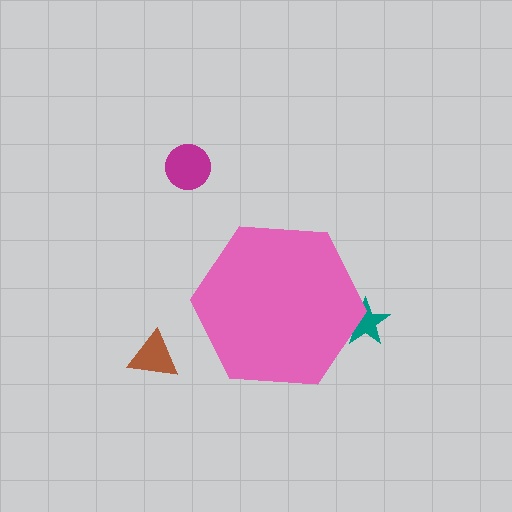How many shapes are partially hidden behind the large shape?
1 shape is partially hidden.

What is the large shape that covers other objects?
A pink hexagon.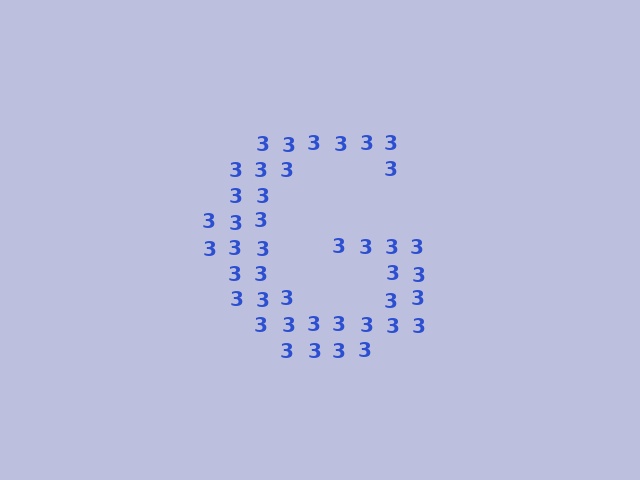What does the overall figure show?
The overall figure shows the letter G.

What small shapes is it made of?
It is made of small digit 3's.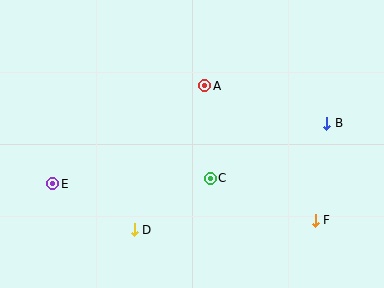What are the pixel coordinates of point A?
Point A is at (205, 86).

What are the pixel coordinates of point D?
Point D is at (134, 230).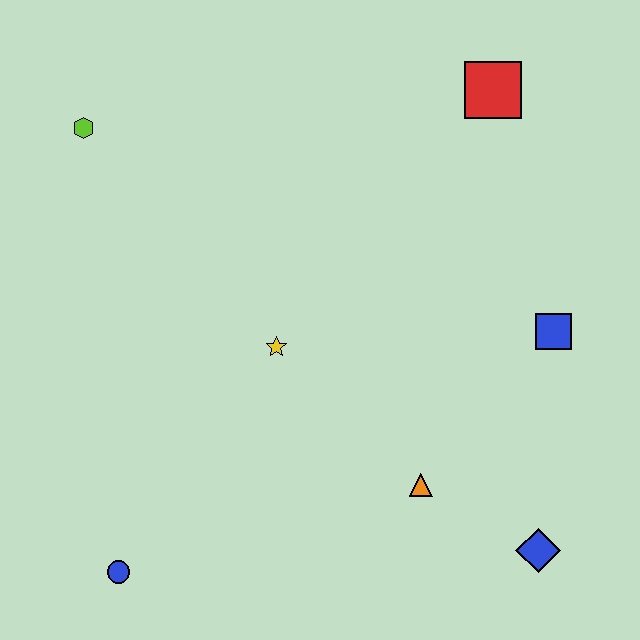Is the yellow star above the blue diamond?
Yes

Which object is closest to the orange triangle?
The blue diamond is closest to the orange triangle.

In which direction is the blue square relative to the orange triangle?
The blue square is above the orange triangle.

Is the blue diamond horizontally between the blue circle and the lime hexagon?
No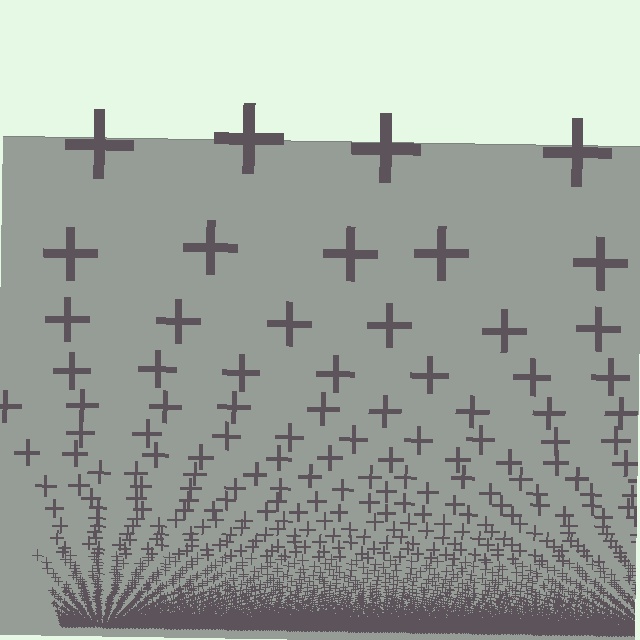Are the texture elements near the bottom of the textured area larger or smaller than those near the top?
Smaller. The gradient is inverted — elements near the bottom are smaller and denser.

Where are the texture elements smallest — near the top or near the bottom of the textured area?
Near the bottom.